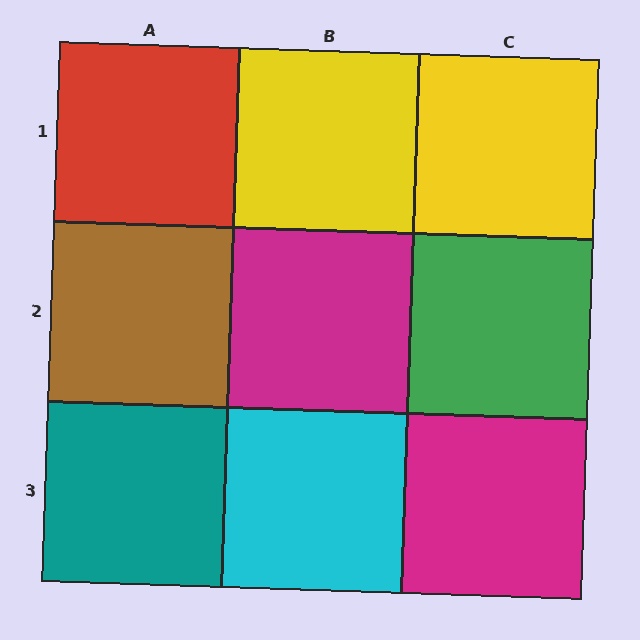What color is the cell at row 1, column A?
Red.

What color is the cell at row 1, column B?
Yellow.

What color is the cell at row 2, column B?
Magenta.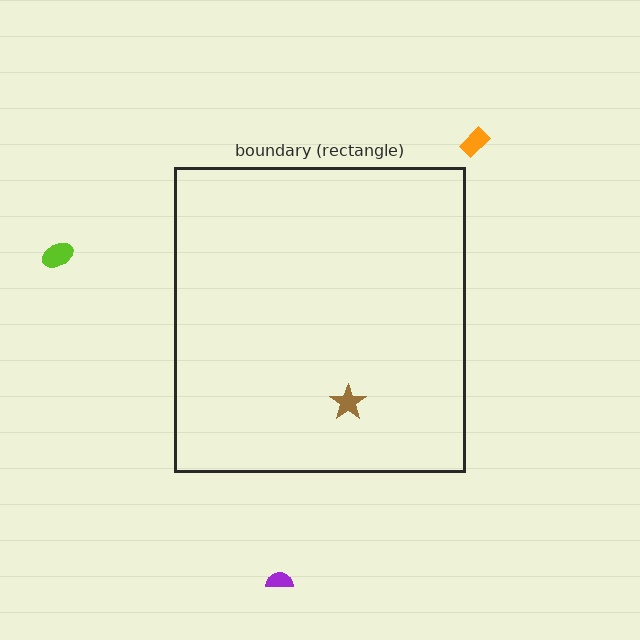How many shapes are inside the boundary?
1 inside, 3 outside.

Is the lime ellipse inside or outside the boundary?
Outside.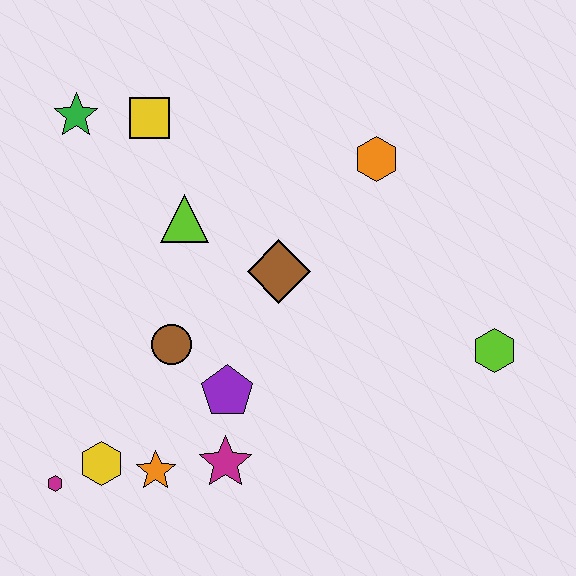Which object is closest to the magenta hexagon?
The yellow hexagon is closest to the magenta hexagon.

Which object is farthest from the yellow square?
The lime hexagon is farthest from the yellow square.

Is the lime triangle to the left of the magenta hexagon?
No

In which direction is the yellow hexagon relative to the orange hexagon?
The yellow hexagon is below the orange hexagon.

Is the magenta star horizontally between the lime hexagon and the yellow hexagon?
Yes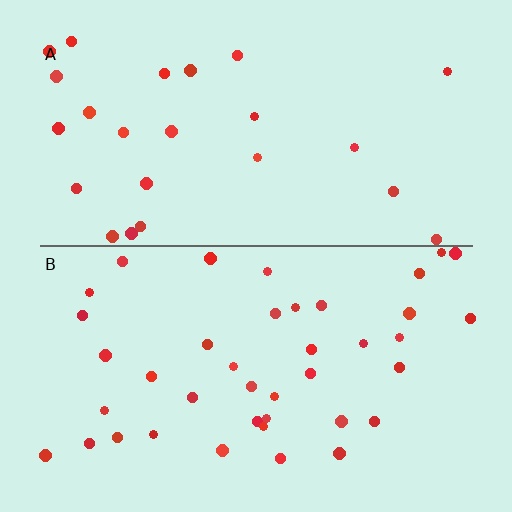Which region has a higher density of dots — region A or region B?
B (the bottom).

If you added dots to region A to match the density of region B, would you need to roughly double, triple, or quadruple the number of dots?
Approximately double.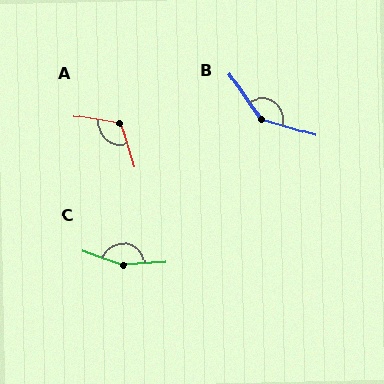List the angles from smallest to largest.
A (115°), B (141°), C (156°).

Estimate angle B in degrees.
Approximately 141 degrees.